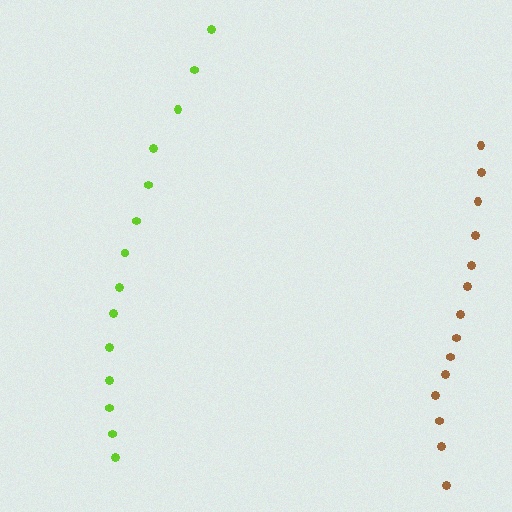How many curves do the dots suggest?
There are 2 distinct paths.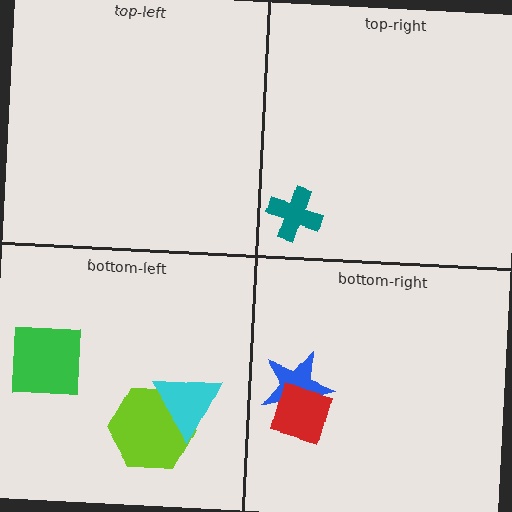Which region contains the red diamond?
The bottom-right region.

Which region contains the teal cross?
The top-right region.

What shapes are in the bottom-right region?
The blue star, the red diamond.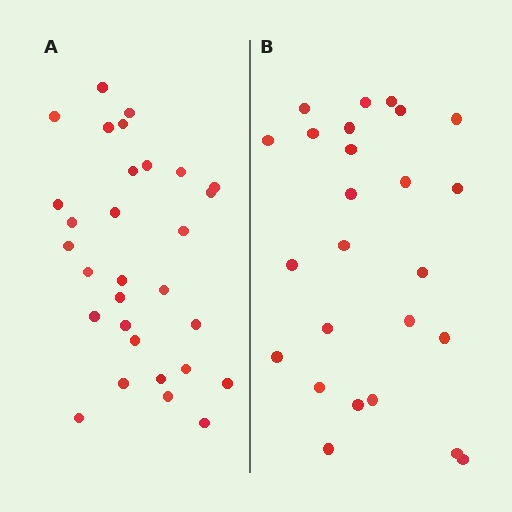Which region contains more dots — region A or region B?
Region A (the left region) has more dots.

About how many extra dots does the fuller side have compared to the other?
Region A has about 5 more dots than region B.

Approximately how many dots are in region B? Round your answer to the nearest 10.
About 20 dots. (The exact count is 25, which rounds to 20.)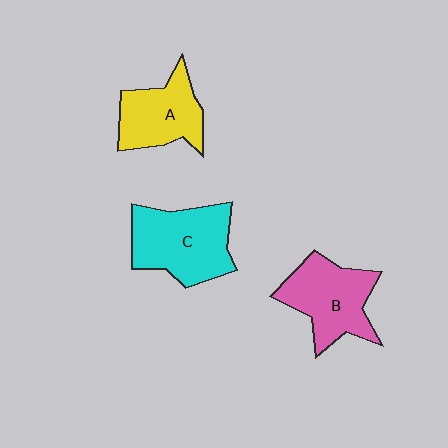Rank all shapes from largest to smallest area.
From largest to smallest: C (cyan), B (pink), A (yellow).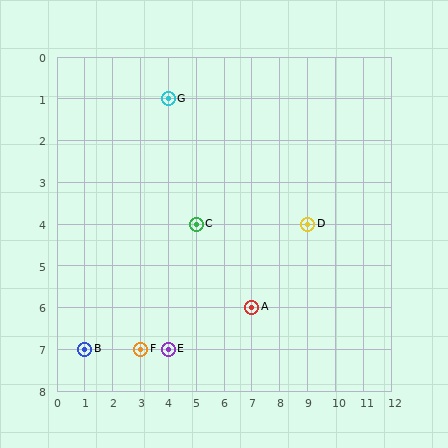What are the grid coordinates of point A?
Point A is at grid coordinates (7, 6).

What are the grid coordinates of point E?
Point E is at grid coordinates (4, 7).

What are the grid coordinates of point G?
Point G is at grid coordinates (4, 1).